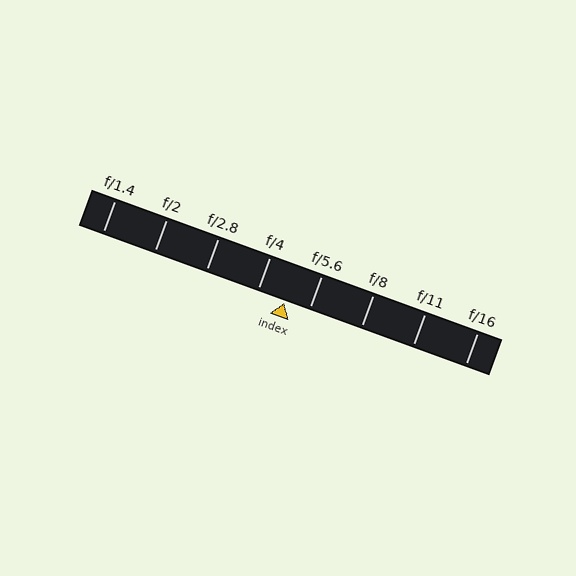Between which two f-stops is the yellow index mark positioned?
The index mark is between f/4 and f/5.6.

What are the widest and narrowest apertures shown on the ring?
The widest aperture shown is f/1.4 and the narrowest is f/16.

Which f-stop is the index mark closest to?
The index mark is closest to f/5.6.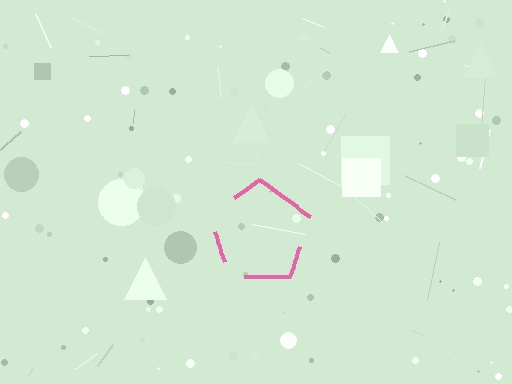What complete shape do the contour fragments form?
The contour fragments form a pentagon.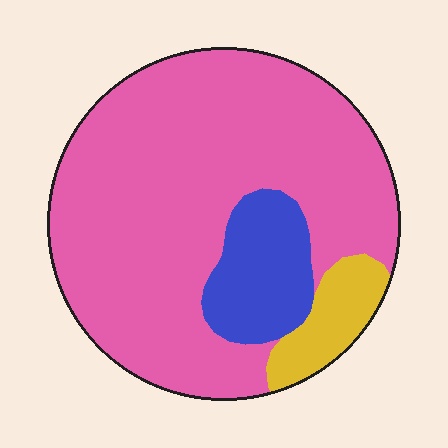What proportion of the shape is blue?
Blue covers roughly 15% of the shape.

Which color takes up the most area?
Pink, at roughly 80%.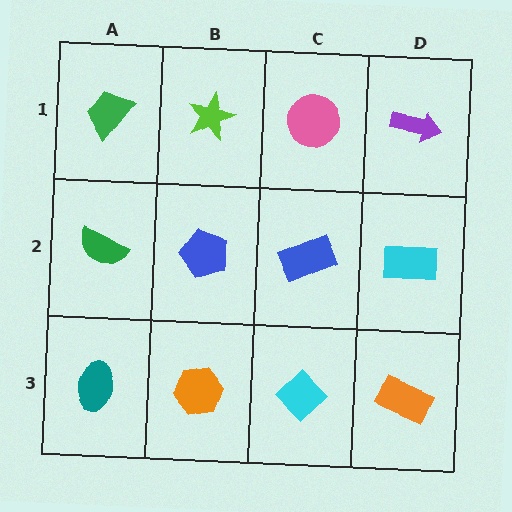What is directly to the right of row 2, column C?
A cyan rectangle.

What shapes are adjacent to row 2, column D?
A purple arrow (row 1, column D), an orange rectangle (row 3, column D), a blue rectangle (row 2, column C).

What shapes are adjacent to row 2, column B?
A lime star (row 1, column B), an orange hexagon (row 3, column B), a green semicircle (row 2, column A), a blue rectangle (row 2, column C).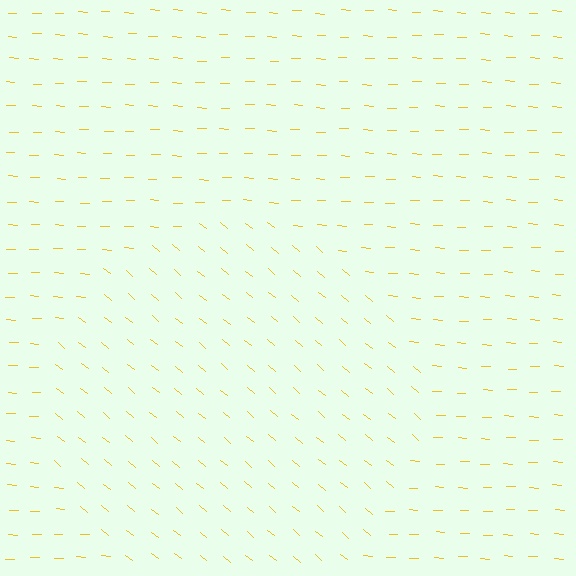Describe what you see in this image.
The image is filled with small yellow line segments. A circle region in the image has lines oriented differently from the surrounding lines, creating a visible texture boundary.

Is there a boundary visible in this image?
Yes, there is a texture boundary formed by a change in line orientation.